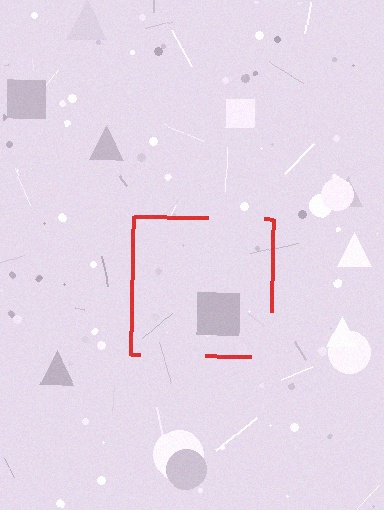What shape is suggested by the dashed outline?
The dashed outline suggests a square.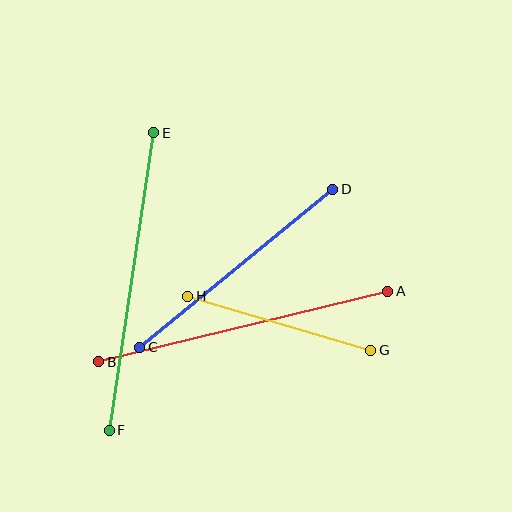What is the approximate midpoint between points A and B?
The midpoint is at approximately (243, 327) pixels.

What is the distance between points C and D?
The distance is approximately 250 pixels.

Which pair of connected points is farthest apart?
Points E and F are farthest apart.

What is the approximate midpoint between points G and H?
The midpoint is at approximately (279, 323) pixels.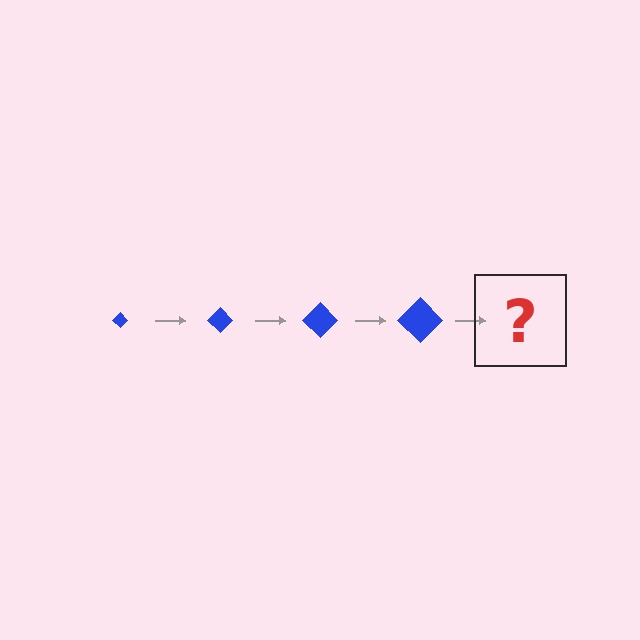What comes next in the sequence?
The next element should be a blue diamond, larger than the previous one.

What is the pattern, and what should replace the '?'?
The pattern is that the diamond gets progressively larger each step. The '?' should be a blue diamond, larger than the previous one.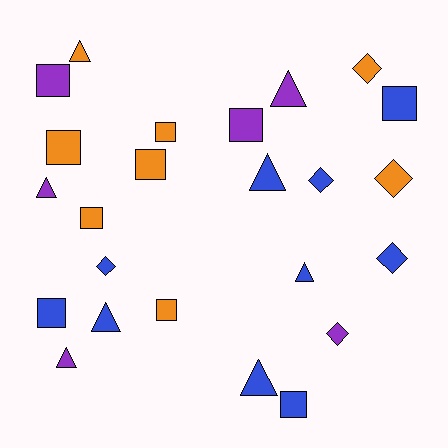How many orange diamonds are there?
There are 2 orange diamonds.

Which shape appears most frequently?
Square, with 10 objects.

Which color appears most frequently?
Blue, with 10 objects.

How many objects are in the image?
There are 24 objects.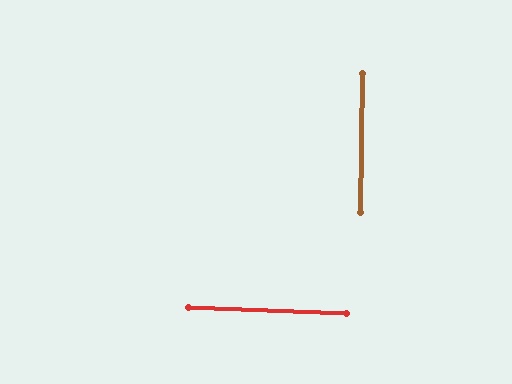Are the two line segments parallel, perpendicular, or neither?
Perpendicular — they meet at approximately 89°.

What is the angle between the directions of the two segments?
Approximately 89 degrees.